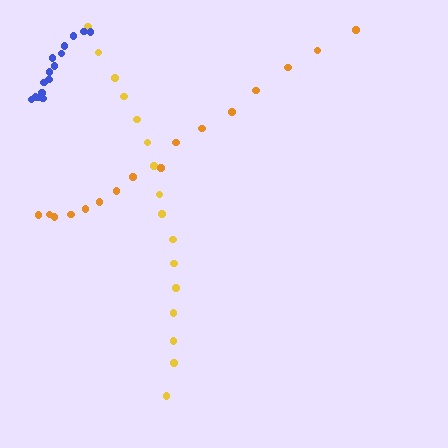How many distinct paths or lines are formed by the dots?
There are 3 distinct paths.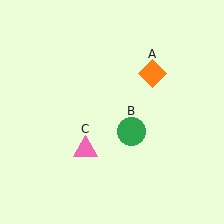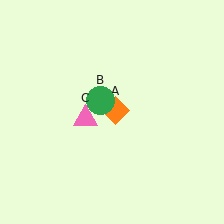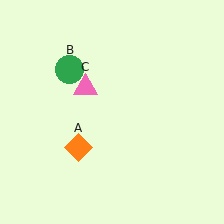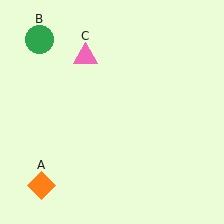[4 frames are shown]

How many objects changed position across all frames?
3 objects changed position: orange diamond (object A), green circle (object B), pink triangle (object C).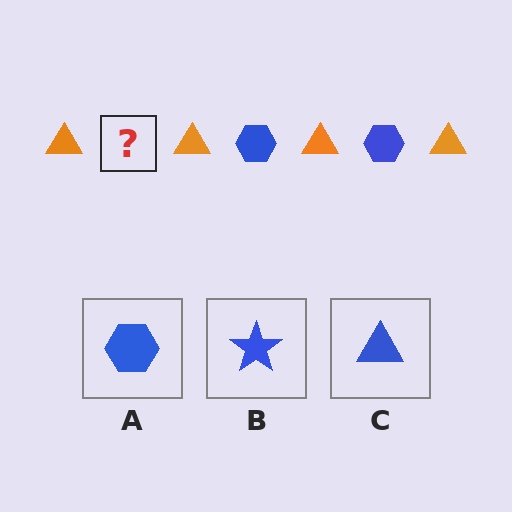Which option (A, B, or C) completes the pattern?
A.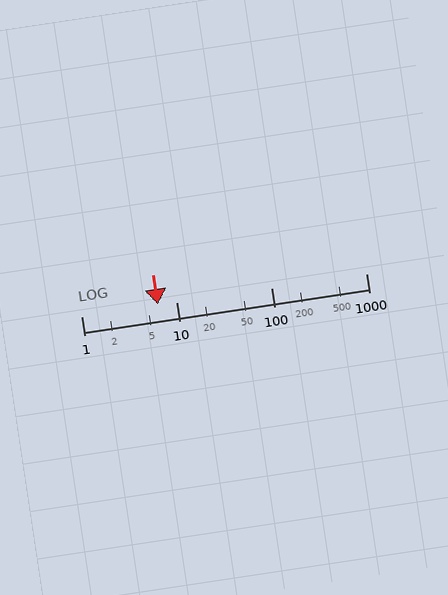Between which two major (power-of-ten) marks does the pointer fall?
The pointer is between 1 and 10.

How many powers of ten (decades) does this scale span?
The scale spans 3 decades, from 1 to 1000.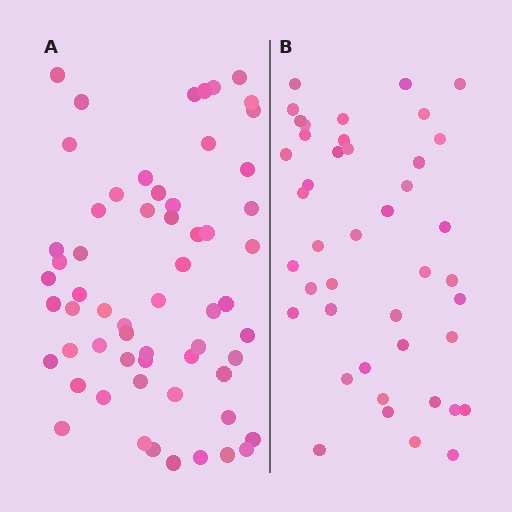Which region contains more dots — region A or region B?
Region A (the left region) has more dots.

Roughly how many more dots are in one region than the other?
Region A has approximately 15 more dots than region B.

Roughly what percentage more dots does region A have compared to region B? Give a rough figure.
About 40% more.